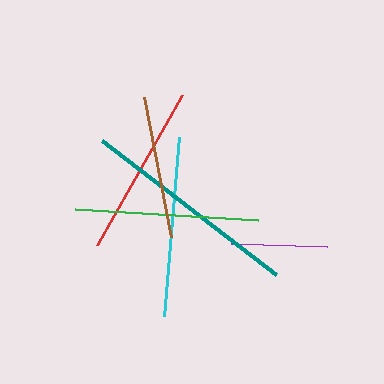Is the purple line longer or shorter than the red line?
The red line is longer than the purple line.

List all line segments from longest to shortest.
From longest to shortest: teal, green, cyan, red, brown, purple.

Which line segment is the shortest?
The purple line is the shortest at approximately 97 pixels.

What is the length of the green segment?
The green segment is approximately 183 pixels long.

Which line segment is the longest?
The teal line is the longest at approximately 219 pixels.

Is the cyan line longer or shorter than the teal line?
The teal line is longer than the cyan line.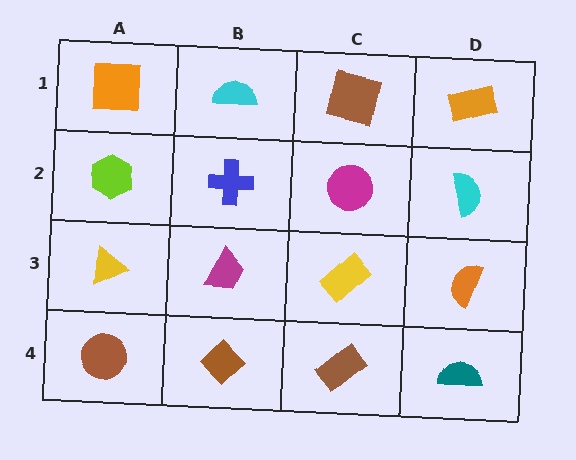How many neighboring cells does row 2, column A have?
3.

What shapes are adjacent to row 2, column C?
A brown square (row 1, column C), a yellow rectangle (row 3, column C), a blue cross (row 2, column B), a cyan semicircle (row 2, column D).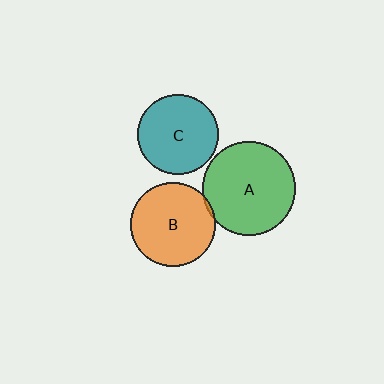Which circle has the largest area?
Circle A (green).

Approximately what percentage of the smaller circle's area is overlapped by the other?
Approximately 5%.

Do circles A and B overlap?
Yes.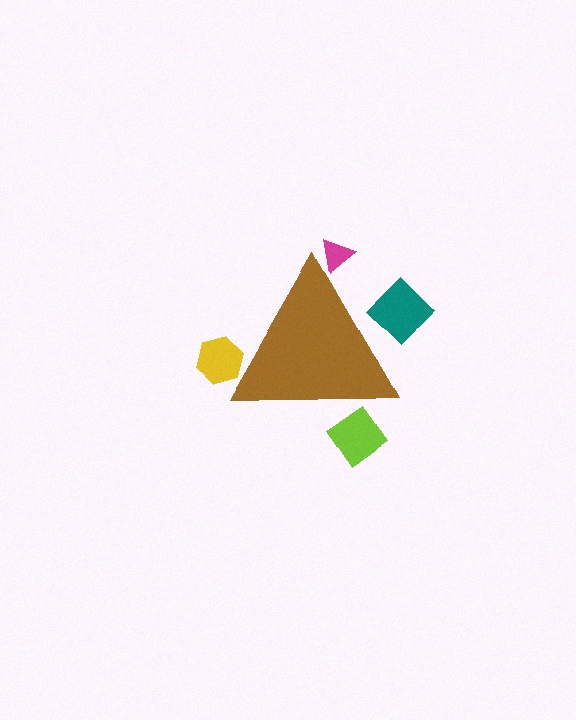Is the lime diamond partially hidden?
Yes, the lime diamond is partially hidden behind the brown triangle.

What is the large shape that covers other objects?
A brown triangle.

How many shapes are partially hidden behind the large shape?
4 shapes are partially hidden.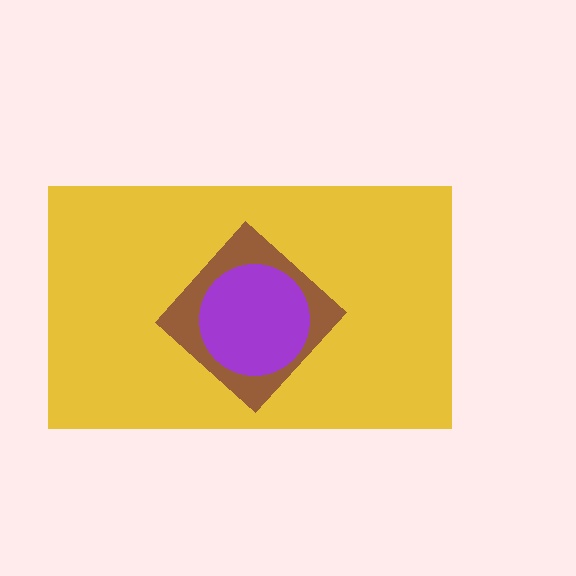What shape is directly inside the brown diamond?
The purple circle.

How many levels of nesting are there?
3.